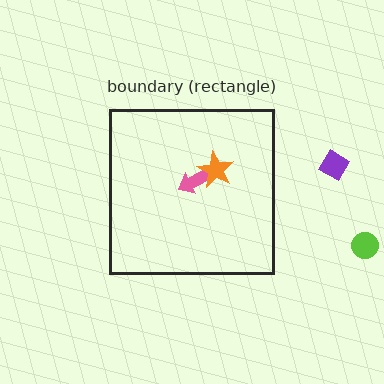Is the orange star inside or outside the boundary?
Inside.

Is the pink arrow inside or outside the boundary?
Inside.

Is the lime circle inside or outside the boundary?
Outside.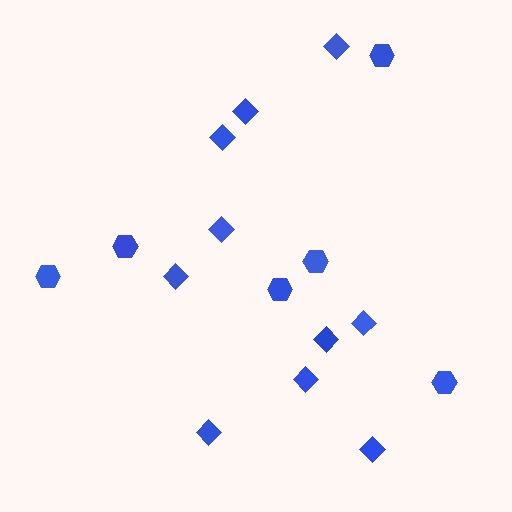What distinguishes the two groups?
There are 2 groups: one group of diamonds (10) and one group of hexagons (6).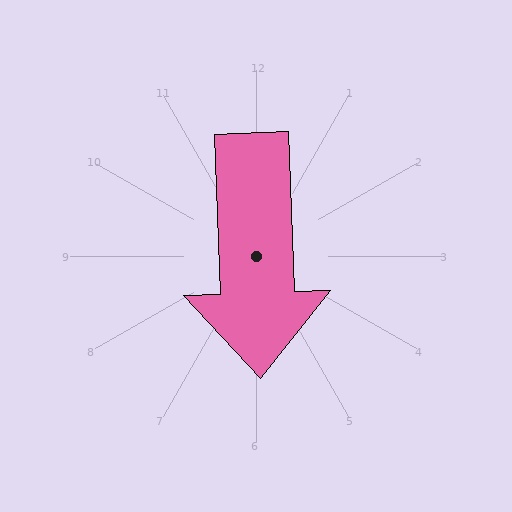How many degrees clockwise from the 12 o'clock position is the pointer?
Approximately 178 degrees.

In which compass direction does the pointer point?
South.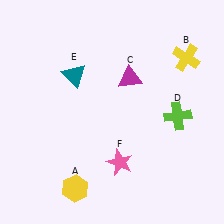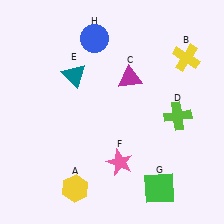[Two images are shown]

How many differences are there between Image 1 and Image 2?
There are 2 differences between the two images.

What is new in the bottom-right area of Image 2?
A green square (G) was added in the bottom-right area of Image 2.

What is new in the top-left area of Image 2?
A blue circle (H) was added in the top-left area of Image 2.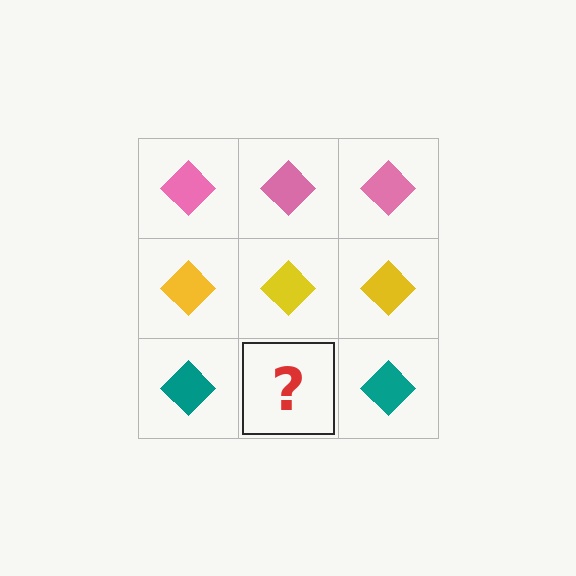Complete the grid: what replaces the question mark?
The question mark should be replaced with a teal diamond.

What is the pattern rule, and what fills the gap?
The rule is that each row has a consistent color. The gap should be filled with a teal diamond.